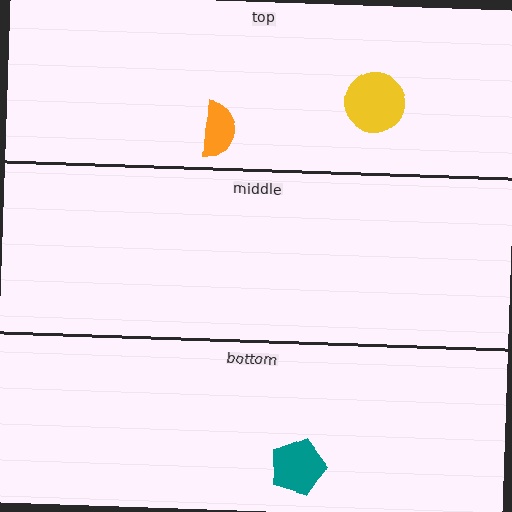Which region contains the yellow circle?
The top region.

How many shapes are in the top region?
2.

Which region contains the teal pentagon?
The bottom region.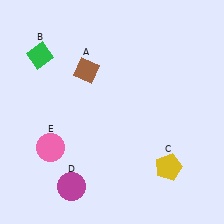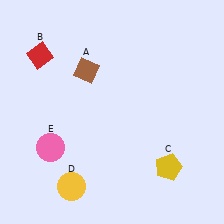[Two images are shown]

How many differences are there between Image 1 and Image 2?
There are 2 differences between the two images.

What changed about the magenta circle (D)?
In Image 1, D is magenta. In Image 2, it changed to yellow.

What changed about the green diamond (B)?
In Image 1, B is green. In Image 2, it changed to red.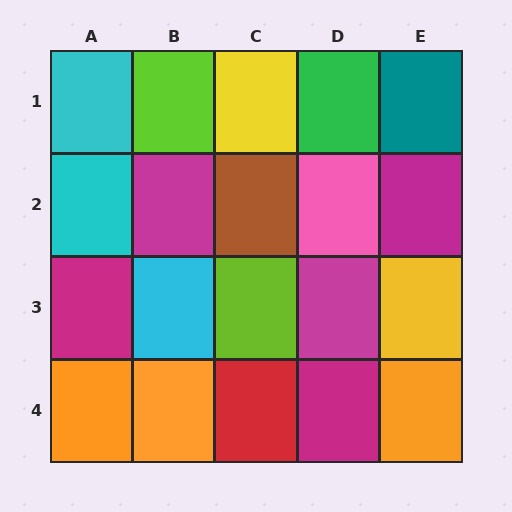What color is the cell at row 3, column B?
Cyan.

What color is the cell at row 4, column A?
Orange.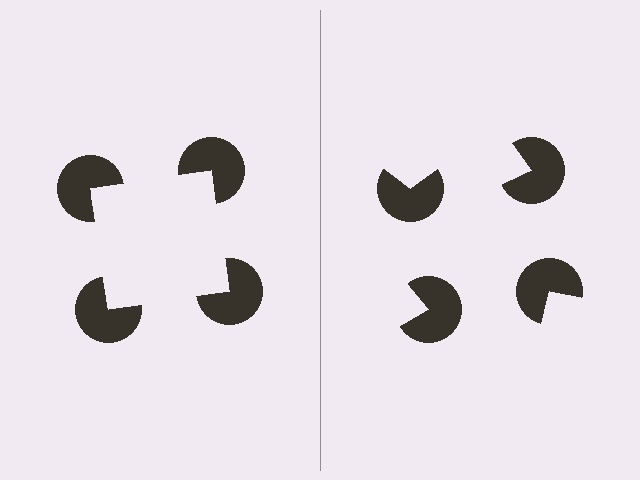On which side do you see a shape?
An illusory square appears on the left side. On the right side the wedge cuts are rotated, so no coherent shape forms.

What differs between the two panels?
The pac-man discs are positioned identically on both sides; only the wedge orientations differ. On the left they align to a square; on the right they are misaligned.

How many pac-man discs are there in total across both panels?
8 — 4 on each side.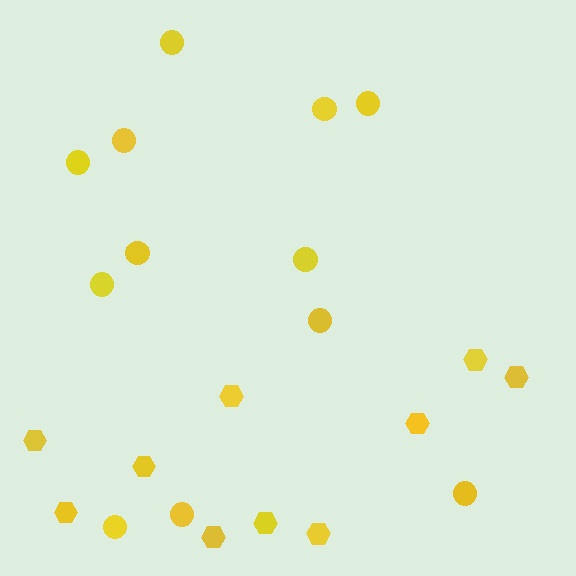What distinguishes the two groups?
There are 2 groups: one group of circles (12) and one group of hexagons (10).